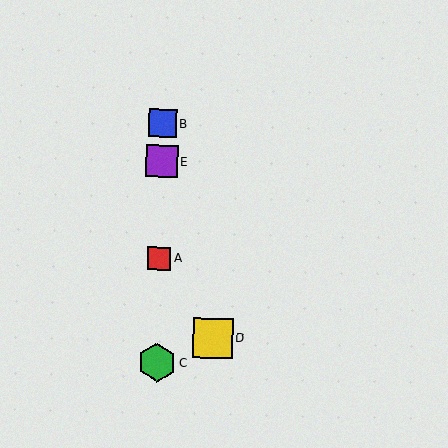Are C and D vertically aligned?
No, C is at x≈157 and D is at x≈213.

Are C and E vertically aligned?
Yes, both are at x≈157.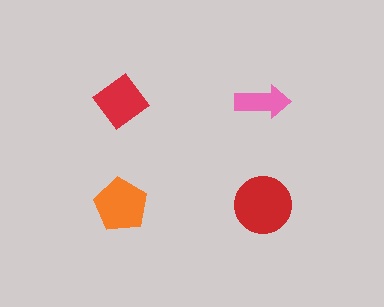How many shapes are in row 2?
2 shapes.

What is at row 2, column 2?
A red circle.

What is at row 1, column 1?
A red diamond.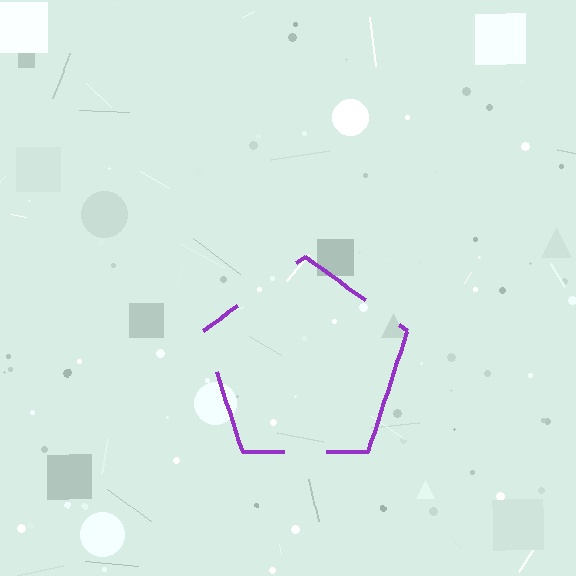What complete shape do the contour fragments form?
The contour fragments form a pentagon.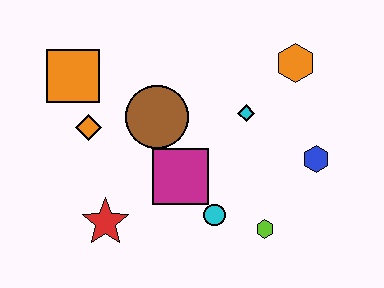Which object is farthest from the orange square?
The blue hexagon is farthest from the orange square.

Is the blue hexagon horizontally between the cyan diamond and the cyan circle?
No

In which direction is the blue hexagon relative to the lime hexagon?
The blue hexagon is above the lime hexagon.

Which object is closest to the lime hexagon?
The cyan circle is closest to the lime hexagon.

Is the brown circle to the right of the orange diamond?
Yes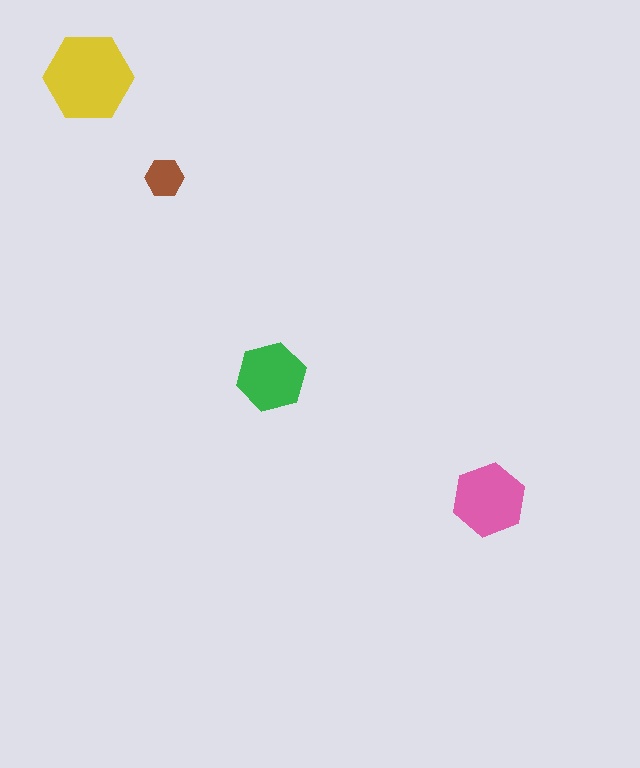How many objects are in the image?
There are 4 objects in the image.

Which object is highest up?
The yellow hexagon is topmost.